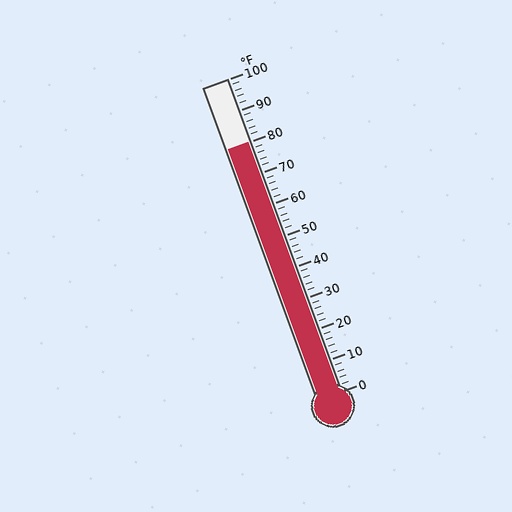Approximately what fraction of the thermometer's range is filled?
The thermometer is filled to approximately 80% of its range.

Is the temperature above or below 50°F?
The temperature is above 50°F.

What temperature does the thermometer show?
The thermometer shows approximately 80°F.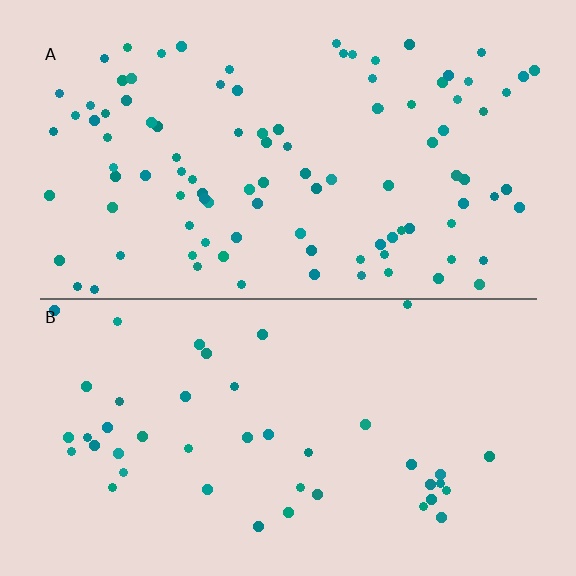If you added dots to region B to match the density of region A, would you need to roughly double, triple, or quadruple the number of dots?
Approximately double.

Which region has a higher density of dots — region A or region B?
A (the top).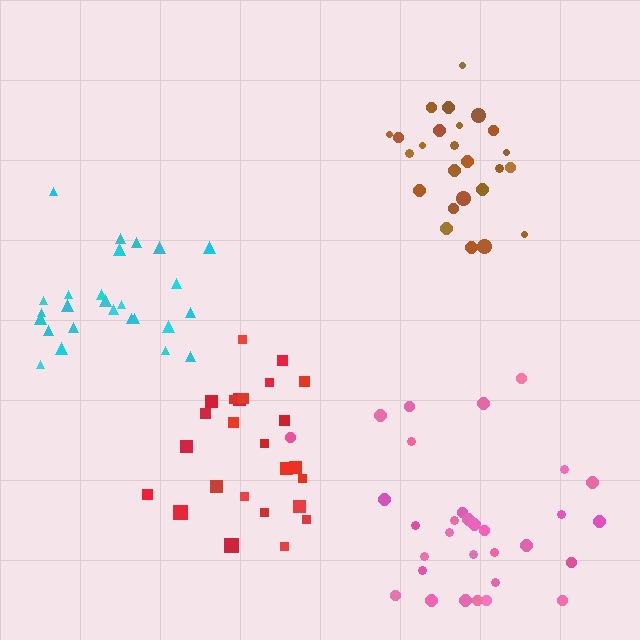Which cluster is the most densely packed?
Brown.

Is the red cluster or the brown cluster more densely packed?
Brown.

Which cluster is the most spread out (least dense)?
Pink.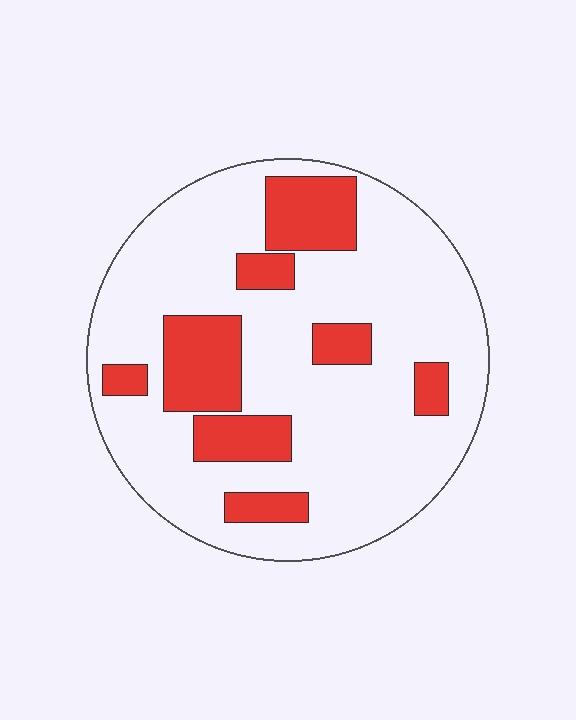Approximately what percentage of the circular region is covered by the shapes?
Approximately 25%.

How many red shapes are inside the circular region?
8.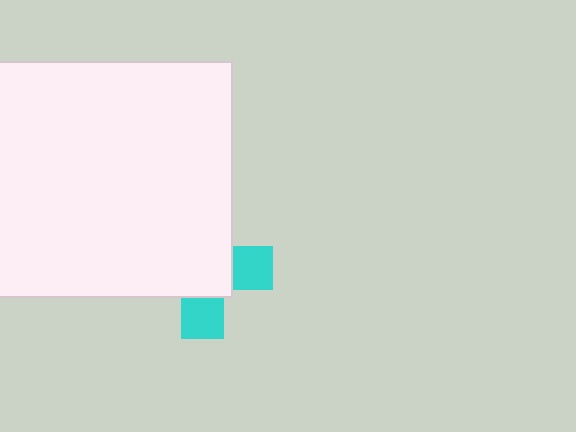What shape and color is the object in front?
The object in front is a white square.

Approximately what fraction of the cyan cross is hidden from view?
Roughly 66% of the cyan cross is hidden behind the white square.